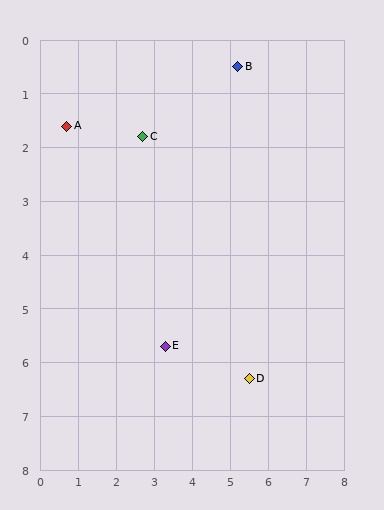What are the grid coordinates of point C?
Point C is at approximately (2.7, 1.8).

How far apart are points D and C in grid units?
Points D and C are about 5.3 grid units apart.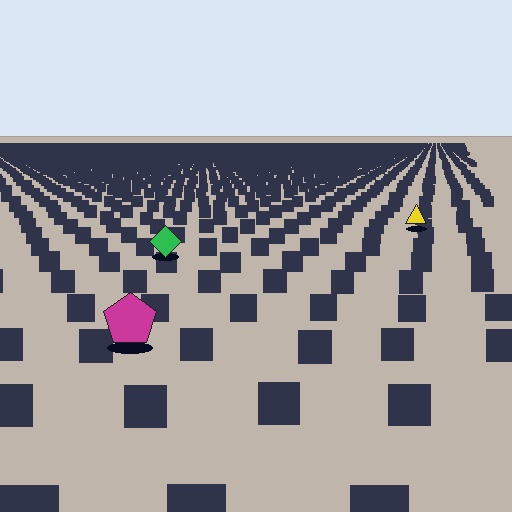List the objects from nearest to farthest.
From nearest to farthest: the magenta pentagon, the green diamond, the yellow triangle.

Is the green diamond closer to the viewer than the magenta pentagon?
No. The magenta pentagon is closer — you can tell from the texture gradient: the ground texture is coarser near it.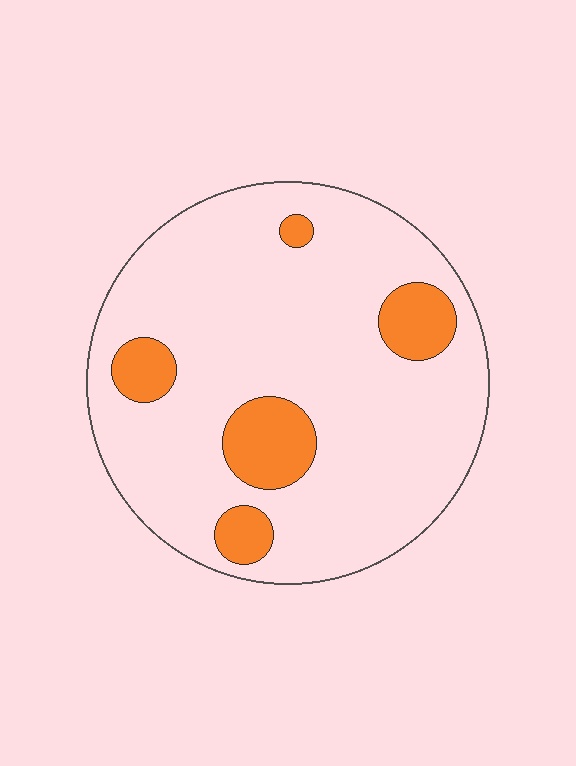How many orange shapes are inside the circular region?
5.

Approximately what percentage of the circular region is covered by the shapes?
Approximately 15%.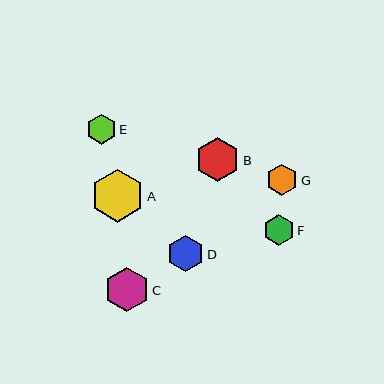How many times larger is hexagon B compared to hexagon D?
Hexagon B is approximately 1.2 times the size of hexagon D.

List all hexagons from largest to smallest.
From largest to smallest: A, C, B, D, G, F, E.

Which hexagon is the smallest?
Hexagon E is the smallest with a size of approximately 30 pixels.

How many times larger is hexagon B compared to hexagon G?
Hexagon B is approximately 1.4 times the size of hexagon G.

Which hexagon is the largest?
Hexagon A is the largest with a size of approximately 53 pixels.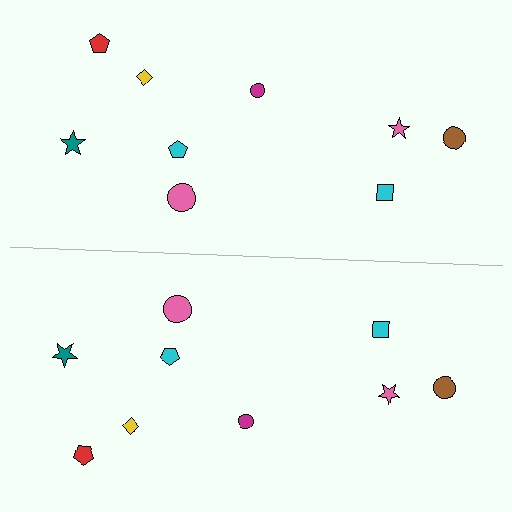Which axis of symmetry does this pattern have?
The pattern has a horizontal axis of symmetry running through the center of the image.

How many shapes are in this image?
There are 18 shapes in this image.